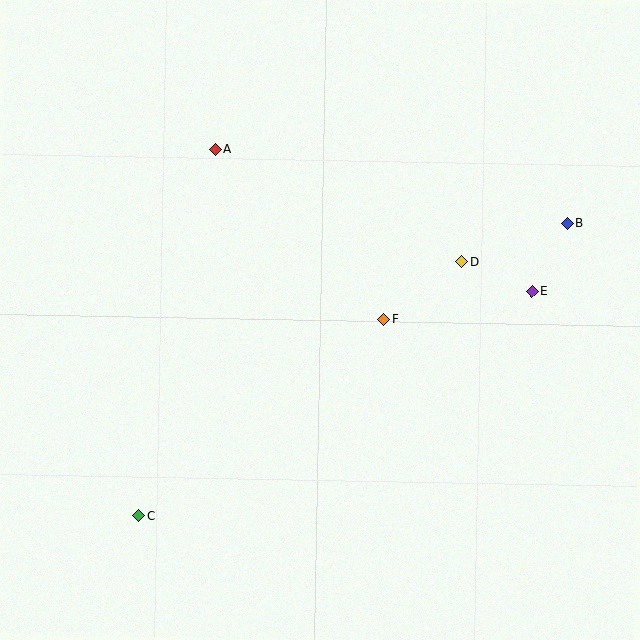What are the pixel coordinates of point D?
Point D is at (462, 261).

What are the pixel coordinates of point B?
Point B is at (567, 223).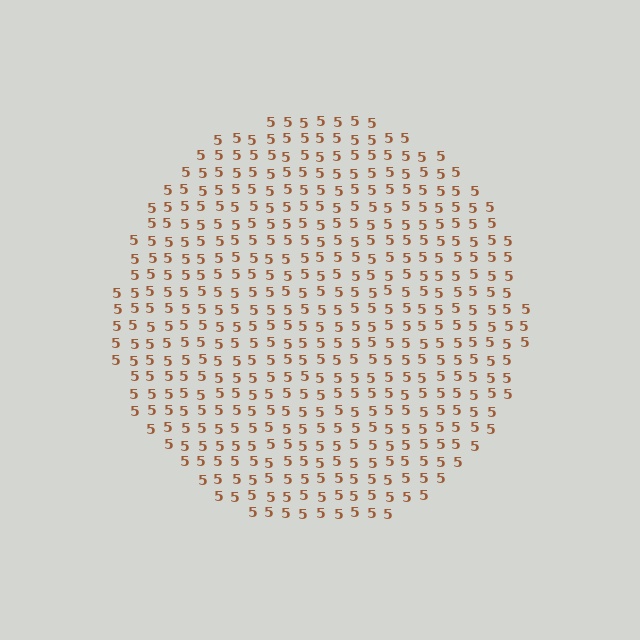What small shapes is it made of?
It is made of small digit 5's.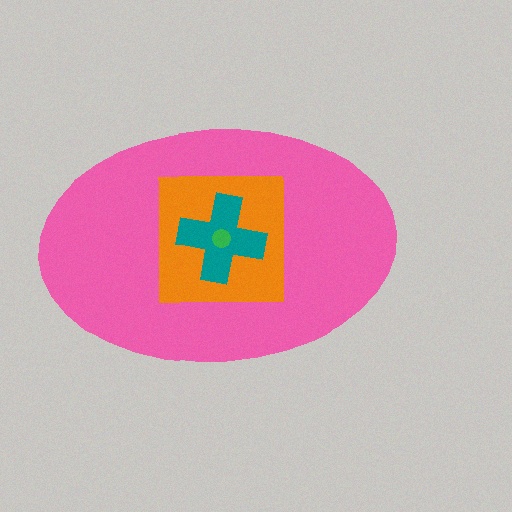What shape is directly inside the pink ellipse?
The orange square.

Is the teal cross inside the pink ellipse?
Yes.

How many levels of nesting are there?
4.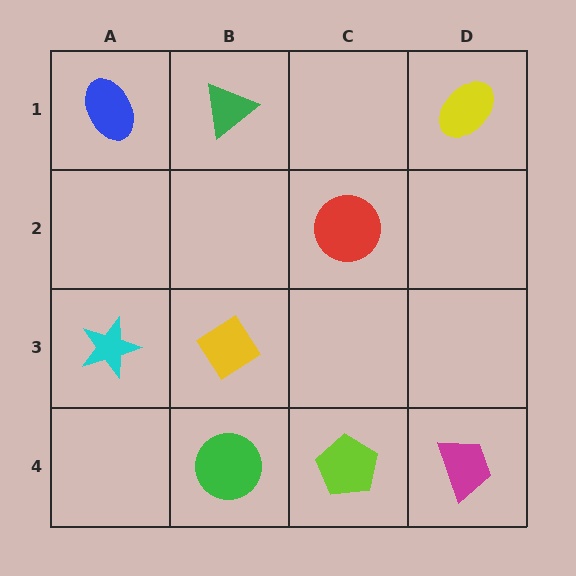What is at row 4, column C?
A lime pentagon.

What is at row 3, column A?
A cyan star.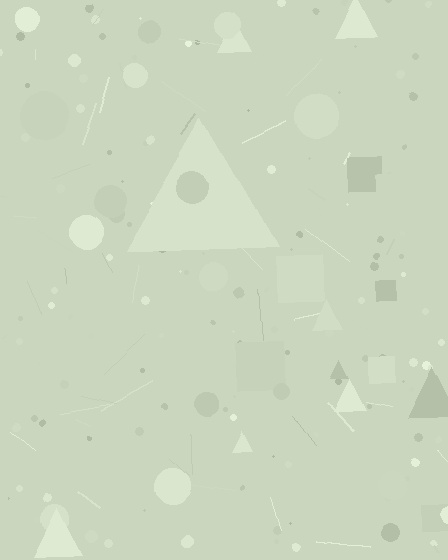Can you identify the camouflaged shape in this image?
The camouflaged shape is a triangle.